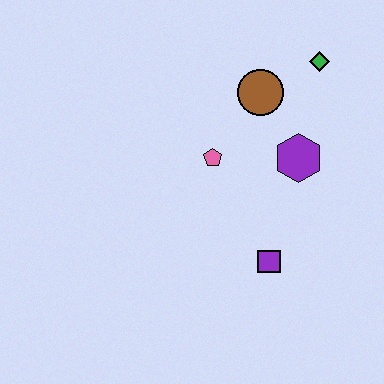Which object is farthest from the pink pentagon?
The green diamond is farthest from the pink pentagon.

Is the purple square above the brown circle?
No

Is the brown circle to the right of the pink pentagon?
Yes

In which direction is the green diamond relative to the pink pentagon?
The green diamond is to the right of the pink pentagon.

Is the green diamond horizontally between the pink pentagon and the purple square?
No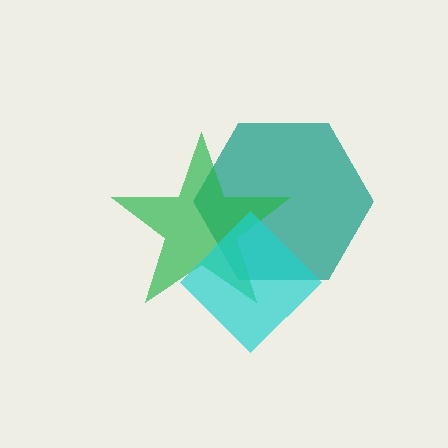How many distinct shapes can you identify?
There are 3 distinct shapes: a teal hexagon, a green star, a cyan diamond.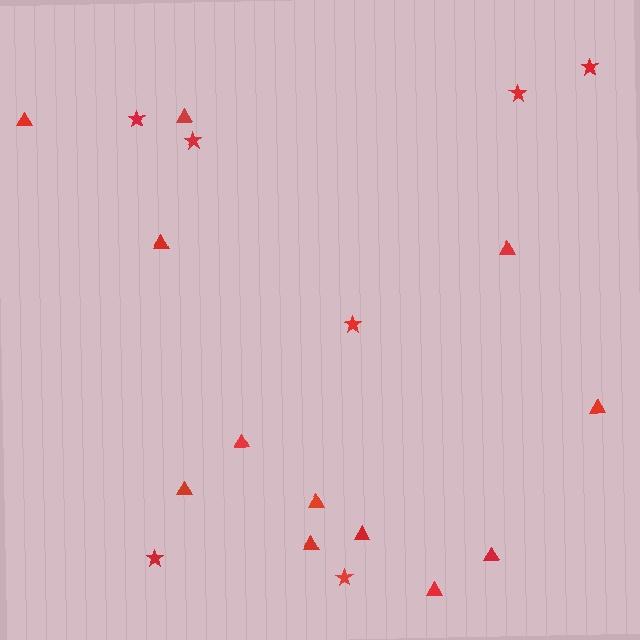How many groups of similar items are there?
There are 2 groups: one group of stars (7) and one group of triangles (12).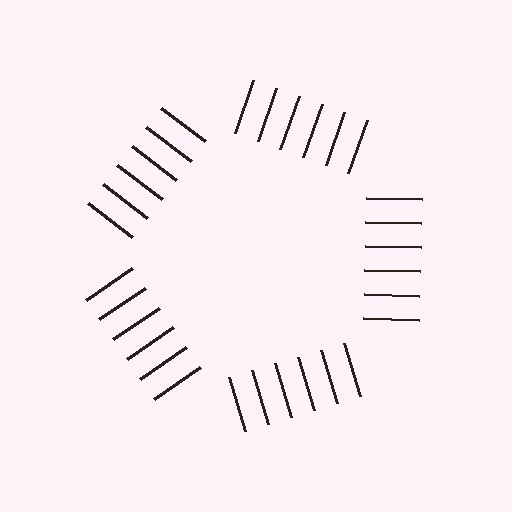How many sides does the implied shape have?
5 sides — the line-ends trace a pentagon.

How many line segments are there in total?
30 — 6 along each of the 5 edges.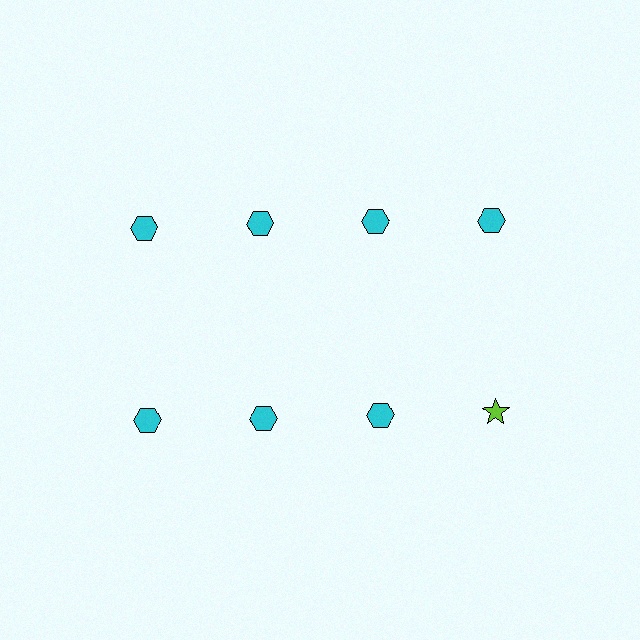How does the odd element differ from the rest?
It differs in both color (lime instead of cyan) and shape (star instead of hexagon).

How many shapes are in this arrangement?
There are 8 shapes arranged in a grid pattern.